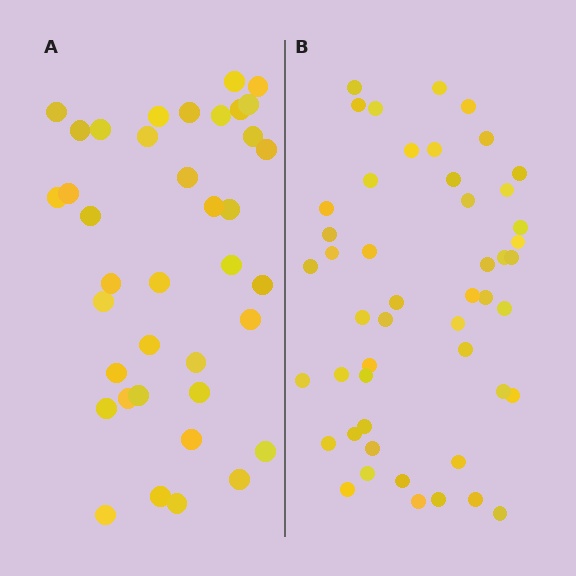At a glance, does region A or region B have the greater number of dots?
Region B (the right region) has more dots.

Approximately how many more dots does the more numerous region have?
Region B has roughly 12 or so more dots than region A.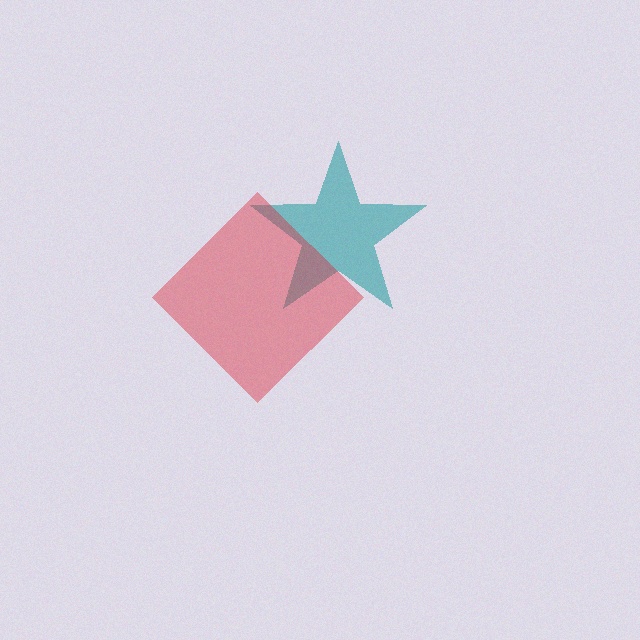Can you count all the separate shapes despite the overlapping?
Yes, there are 2 separate shapes.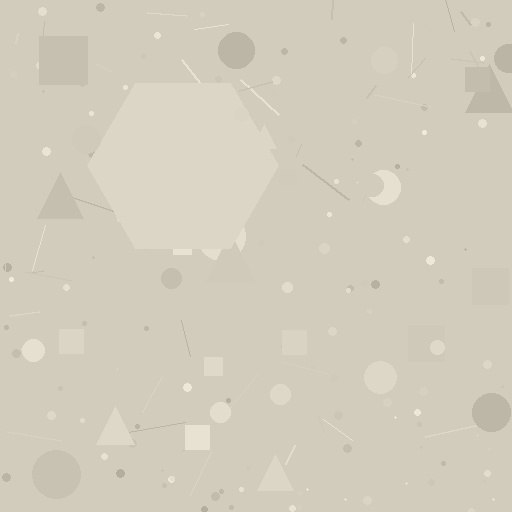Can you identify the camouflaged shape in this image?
The camouflaged shape is a hexagon.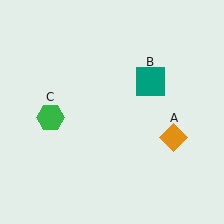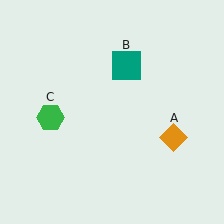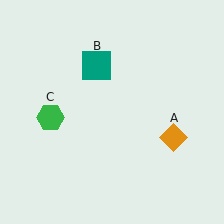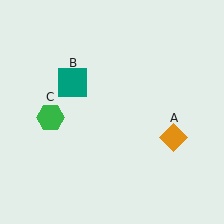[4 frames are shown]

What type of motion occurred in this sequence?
The teal square (object B) rotated counterclockwise around the center of the scene.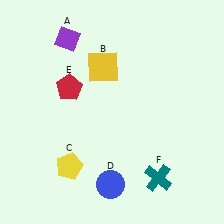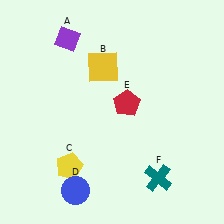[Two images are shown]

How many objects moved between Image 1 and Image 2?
2 objects moved between the two images.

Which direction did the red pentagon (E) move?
The red pentagon (E) moved right.